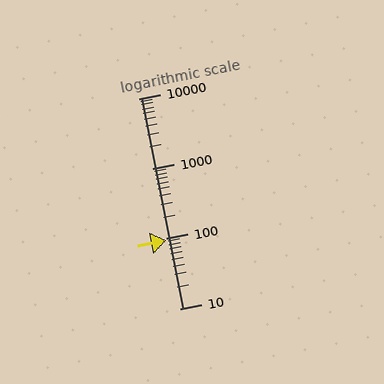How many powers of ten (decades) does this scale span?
The scale spans 3 decades, from 10 to 10000.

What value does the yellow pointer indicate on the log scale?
The pointer indicates approximately 94.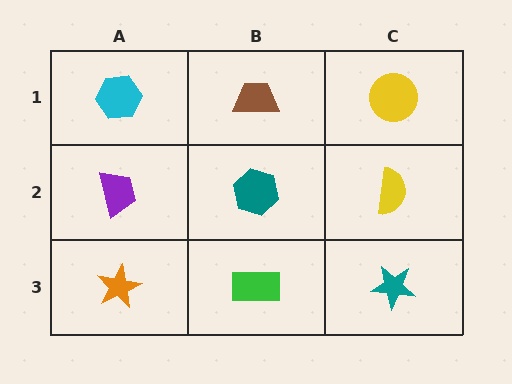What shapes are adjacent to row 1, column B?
A teal hexagon (row 2, column B), a cyan hexagon (row 1, column A), a yellow circle (row 1, column C).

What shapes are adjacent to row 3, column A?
A purple trapezoid (row 2, column A), a green rectangle (row 3, column B).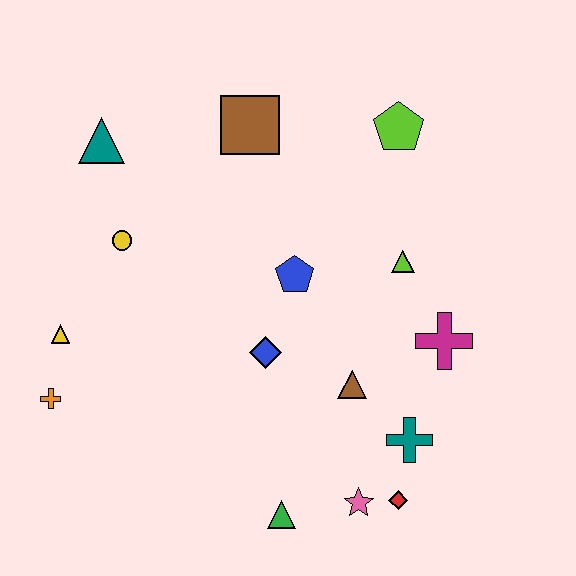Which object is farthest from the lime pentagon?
The orange cross is farthest from the lime pentagon.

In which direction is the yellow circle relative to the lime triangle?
The yellow circle is to the left of the lime triangle.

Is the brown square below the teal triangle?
No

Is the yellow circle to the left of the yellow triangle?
No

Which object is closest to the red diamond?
The pink star is closest to the red diamond.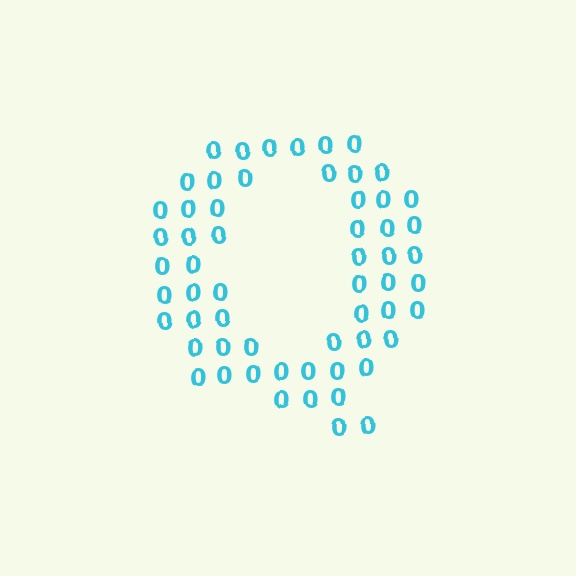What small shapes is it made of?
It is made of small digit 0's.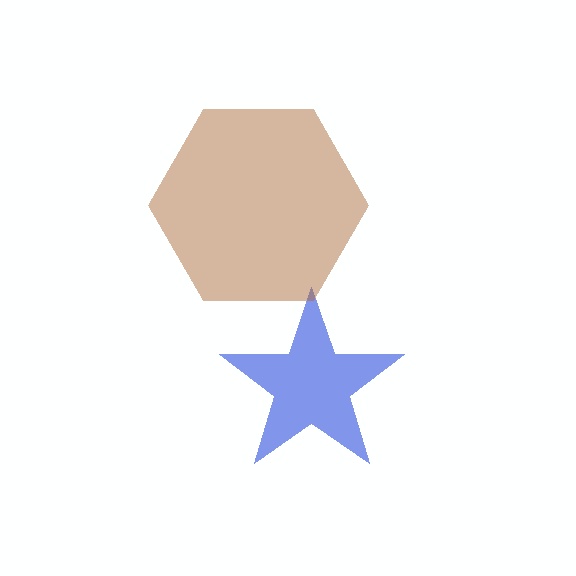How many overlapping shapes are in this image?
There are 2 overlapping shapes in the image.